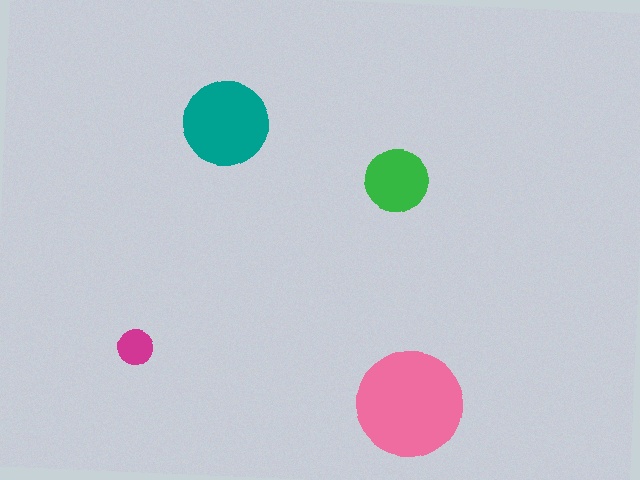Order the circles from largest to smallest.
the pink one, the teal one, the green one, the magenta one.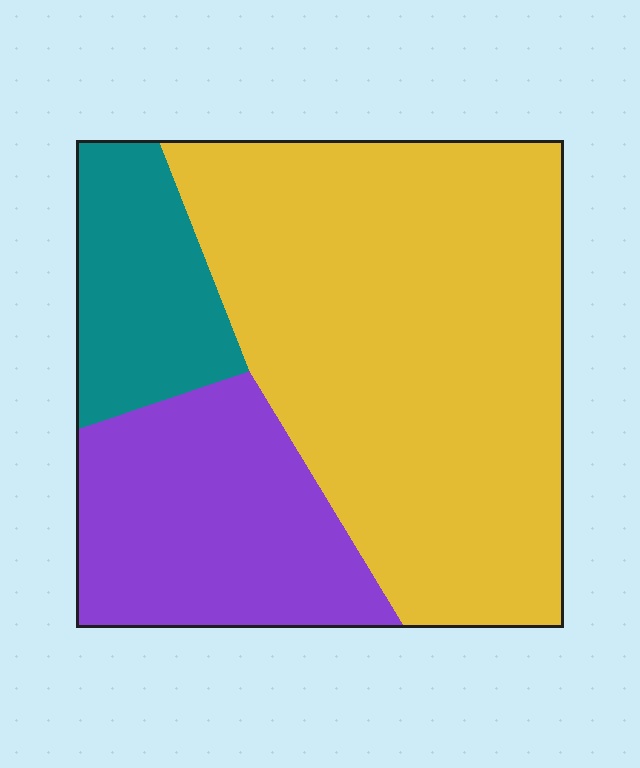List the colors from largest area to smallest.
From largest to smallest: yellow, purple, teal.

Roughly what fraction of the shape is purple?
Purple covers about 25% of the shape.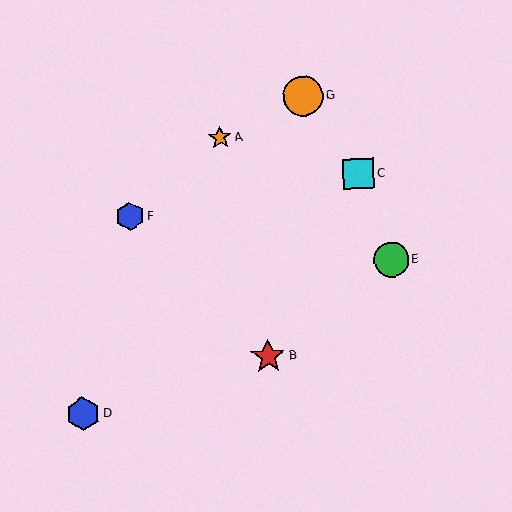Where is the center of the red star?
The center of the red star is at (268, 357).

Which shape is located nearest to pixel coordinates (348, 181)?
The cyan square (labeled C) at (359, 174) is nearest to that location.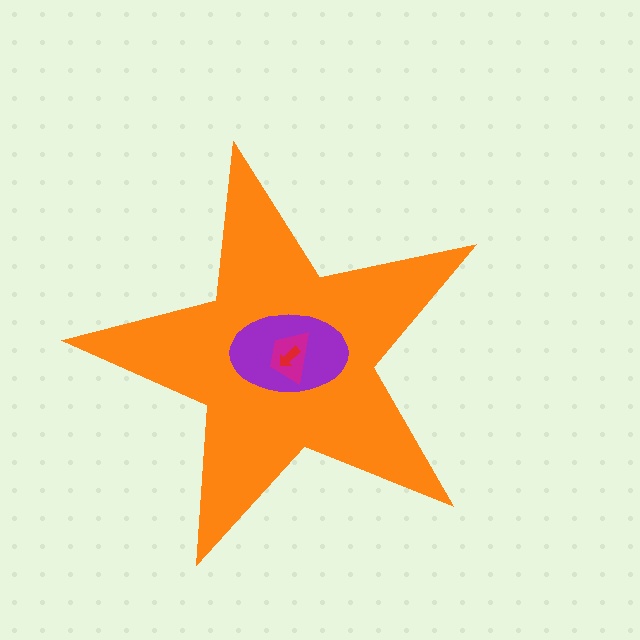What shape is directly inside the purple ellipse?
The magenta trapezoid.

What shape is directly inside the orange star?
The purple ellipse.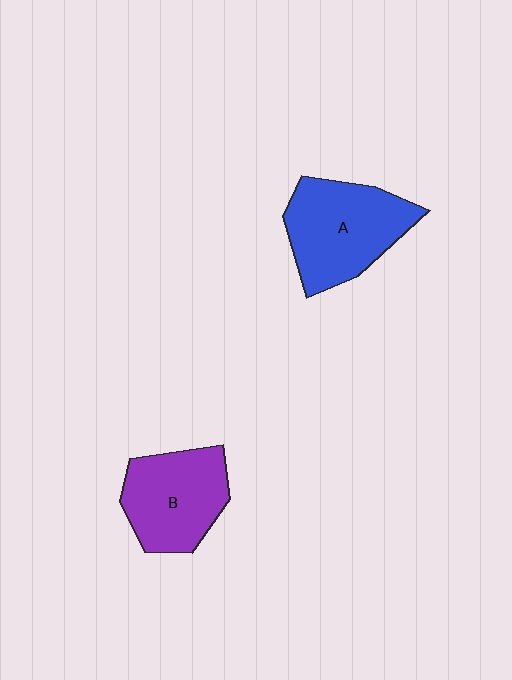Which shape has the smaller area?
Shape B (purple).